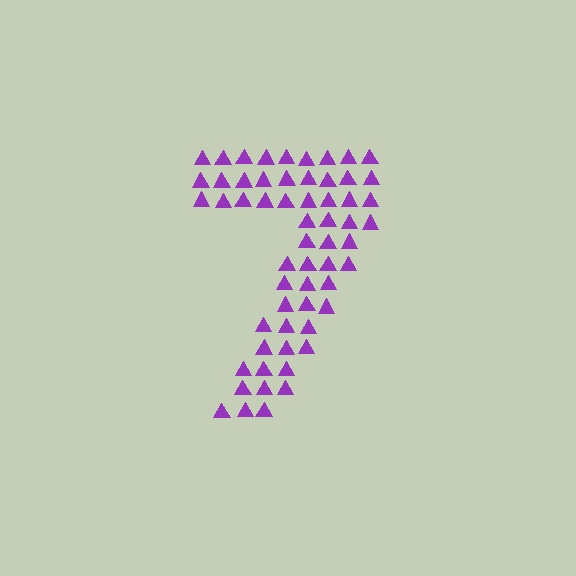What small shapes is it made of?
It is made of small triangles.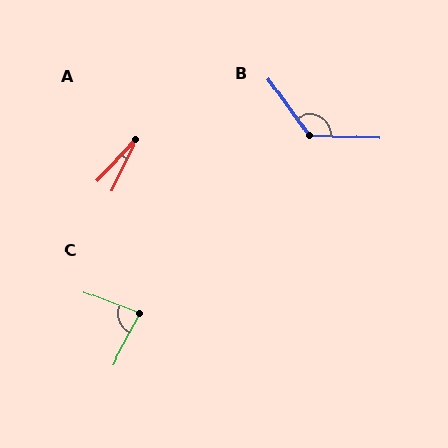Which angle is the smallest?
A, at approximately 19 degrees.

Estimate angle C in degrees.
Approximately 84 degrees.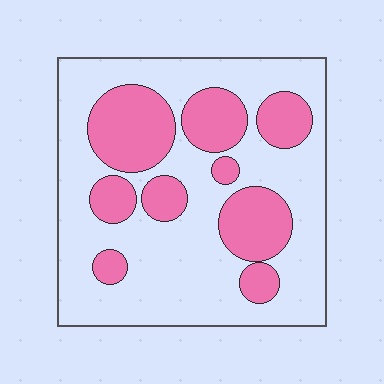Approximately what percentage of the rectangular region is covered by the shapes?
Approximately 30%.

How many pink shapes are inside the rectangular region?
9.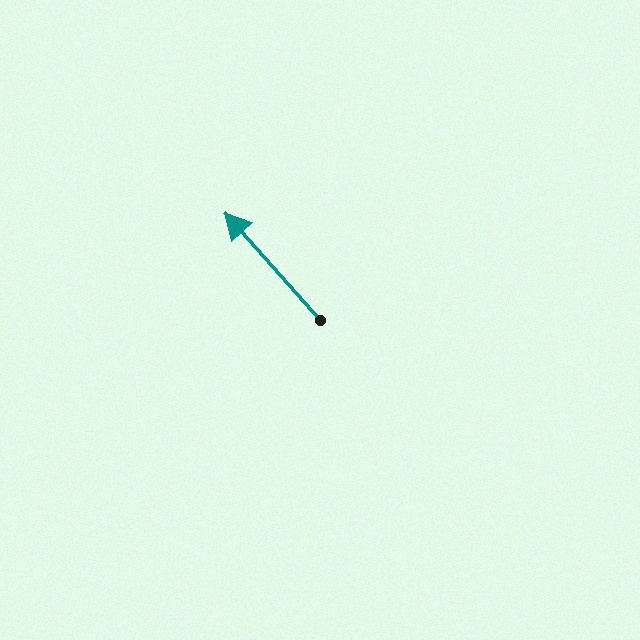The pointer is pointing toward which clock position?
Roughly 11 o'clock.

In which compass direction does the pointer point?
Northwest.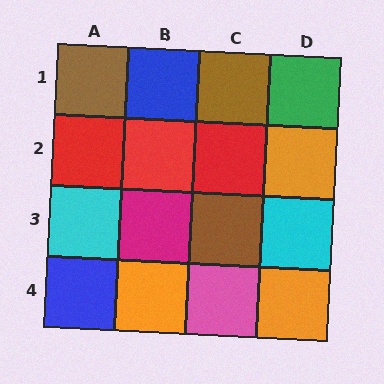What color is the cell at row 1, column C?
Brown.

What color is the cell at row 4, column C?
Pink.